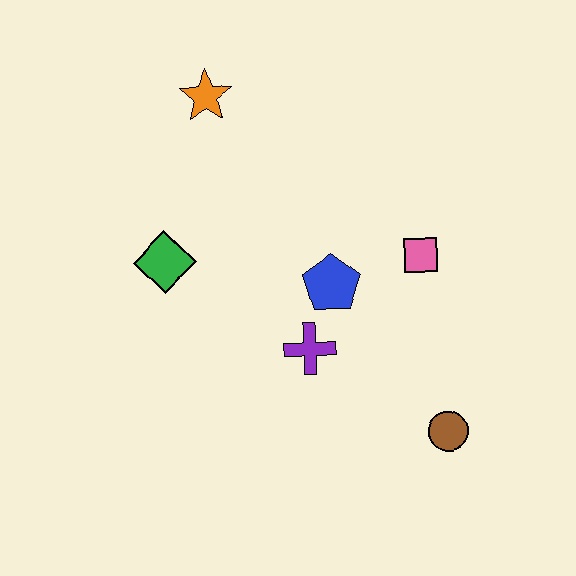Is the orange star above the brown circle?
Yes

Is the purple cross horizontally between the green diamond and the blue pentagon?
Yes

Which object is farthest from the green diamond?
The brown circle is farthest from the green diamond.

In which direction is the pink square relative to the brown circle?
The pink square is above the brown circle.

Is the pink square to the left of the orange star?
No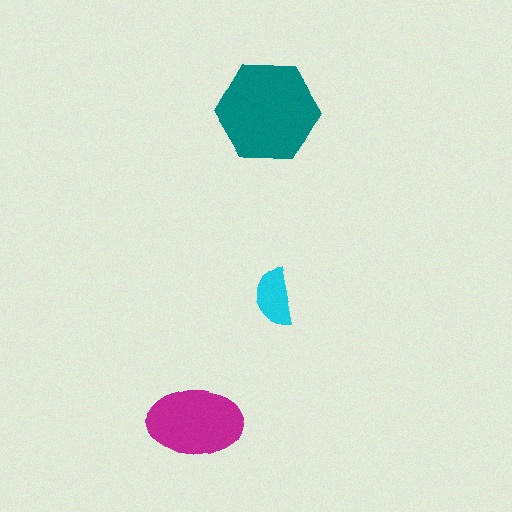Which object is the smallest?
The cyan semicircle.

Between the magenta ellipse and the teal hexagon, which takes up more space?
The teal hexagon.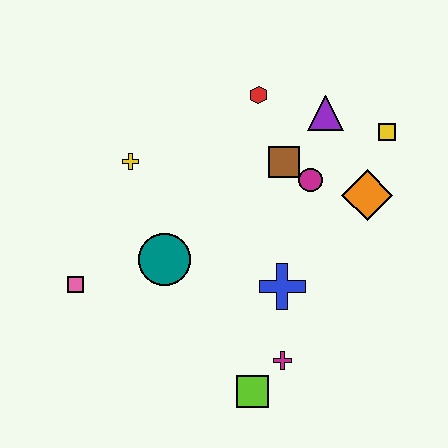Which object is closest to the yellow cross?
The teal circle is closest to the yellow cross.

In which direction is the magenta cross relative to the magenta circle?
The magenta cross is below the magenta circle.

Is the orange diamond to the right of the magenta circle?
Yes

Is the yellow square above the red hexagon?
No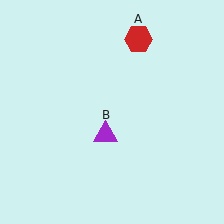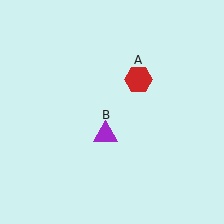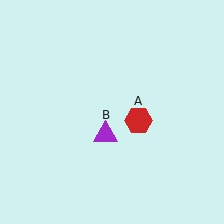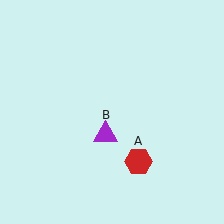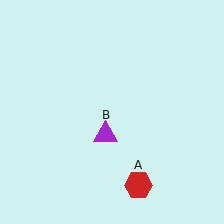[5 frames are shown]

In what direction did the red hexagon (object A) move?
The red hexagon (object A) moved down.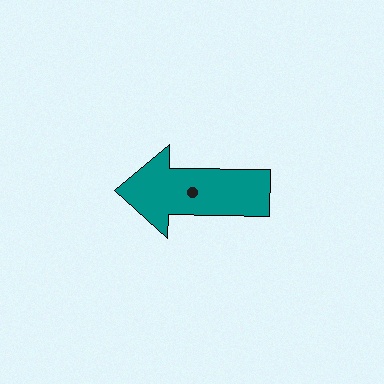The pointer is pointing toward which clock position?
Roughly 9 o'clock.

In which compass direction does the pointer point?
West.